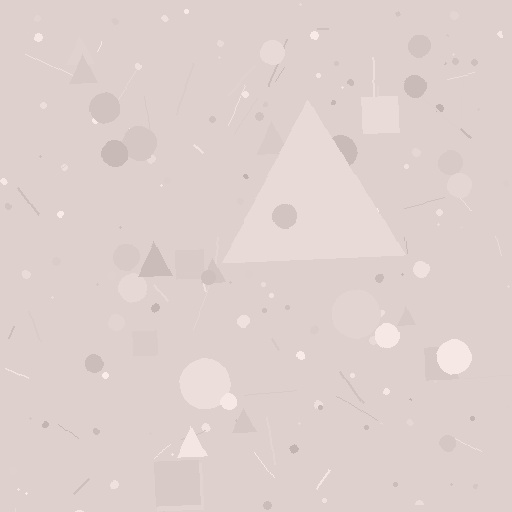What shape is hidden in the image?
A triangle is hidden in the image.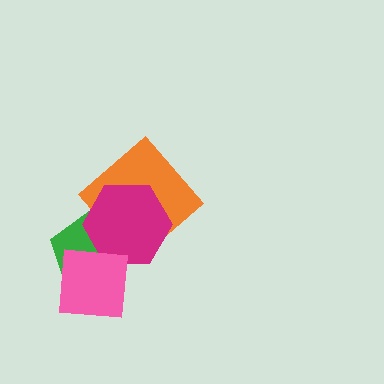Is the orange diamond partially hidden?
Yes, it is partially covered by another shape.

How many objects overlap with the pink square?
2 objects overlap with the pink square.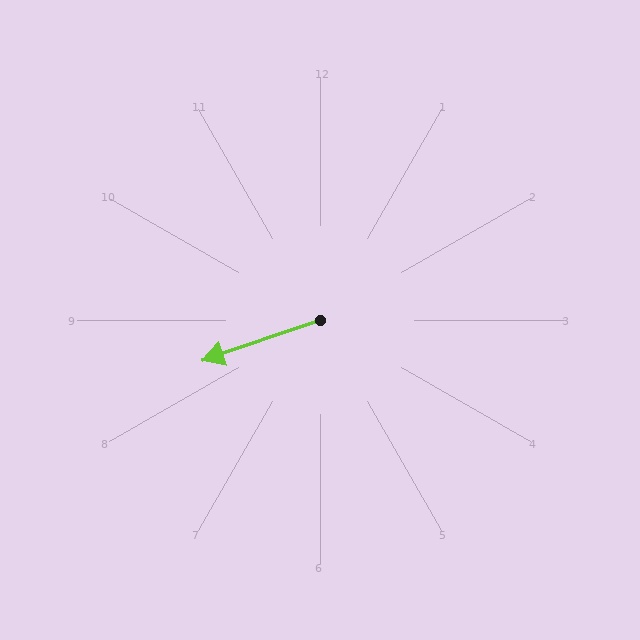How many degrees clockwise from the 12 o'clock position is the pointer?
Approximately 251 degrees.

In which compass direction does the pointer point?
West.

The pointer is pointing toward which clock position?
Roughly 8 o'clock.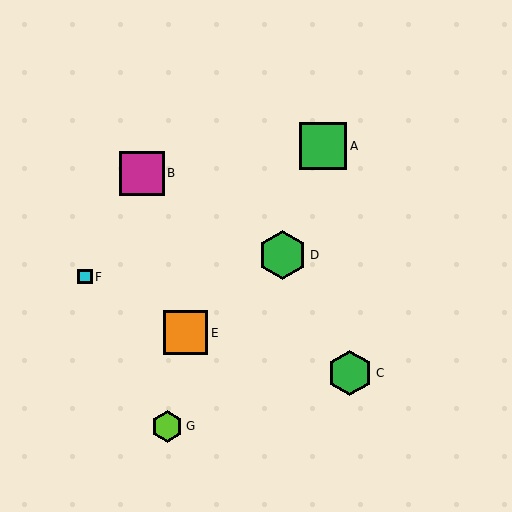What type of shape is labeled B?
Shape B is a magenta square.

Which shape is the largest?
The green hexagon (labeled D) is the largest.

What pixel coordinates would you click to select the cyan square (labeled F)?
Click at (85, 277) to select the cyan square F.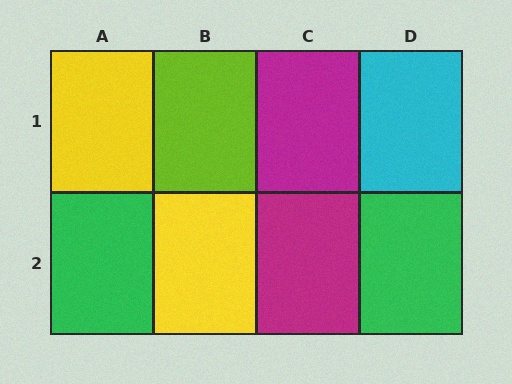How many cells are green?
2 cells are green.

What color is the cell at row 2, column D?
Green.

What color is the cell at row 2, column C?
Magenta.